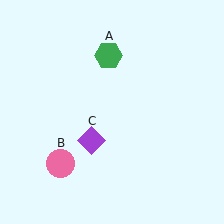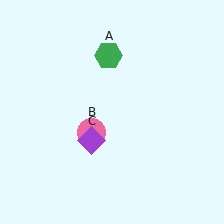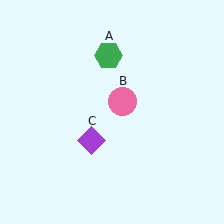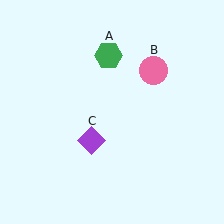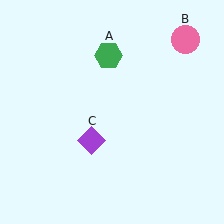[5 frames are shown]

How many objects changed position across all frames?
1 object changed position: pink circle (object B).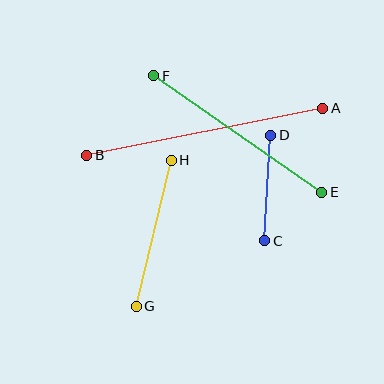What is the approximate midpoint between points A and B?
The midpoint is at approximately (205, 132) pixels.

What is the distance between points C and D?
The distance is approximately 106 pixels.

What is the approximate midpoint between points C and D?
The midpoint is at approximately (268, 188) pixels.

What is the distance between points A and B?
The distance is approximately 241 pixels.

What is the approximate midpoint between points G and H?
The midpoint is at approximately (154, 233) pixels.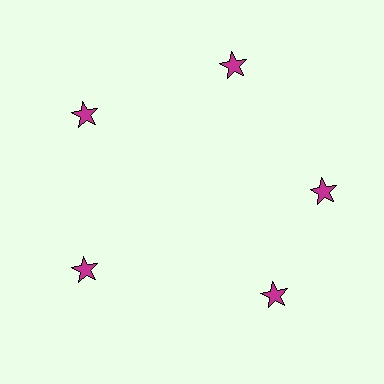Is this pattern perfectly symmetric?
No. The 5 magenta stars are arranged in a ring, but one element near the 5 o'clock position is rotated out of alignment along the ring, breaking the 5-fold rotational symmetry.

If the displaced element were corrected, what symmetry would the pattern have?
It would have 5-fold rotational symmetry — the pattern would map onto itself every 72 degrees.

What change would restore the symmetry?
The symmetry would be restored by rotating it back into even spacing with its neighbors so that all 5 stars sit at equal angles and equal distance from the center.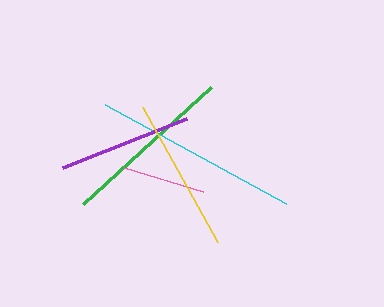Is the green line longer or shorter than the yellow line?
The green line is longer than the yellow line.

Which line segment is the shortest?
The pink line is the shortest at approximately 83 pixels.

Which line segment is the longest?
The cyan line is the longest at approximately 206 pixels.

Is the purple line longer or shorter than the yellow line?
The yellow line is longer than the purple line.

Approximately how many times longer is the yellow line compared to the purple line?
The yellow line is approximately 1.1 times the length of the purple line.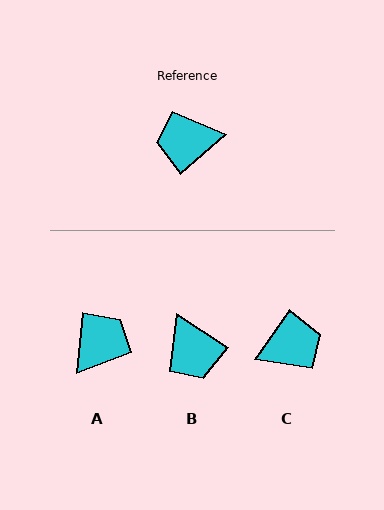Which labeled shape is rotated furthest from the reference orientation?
C, about 166 degrees away.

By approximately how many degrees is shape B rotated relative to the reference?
Approximately 106 degrees counter-clockwise.